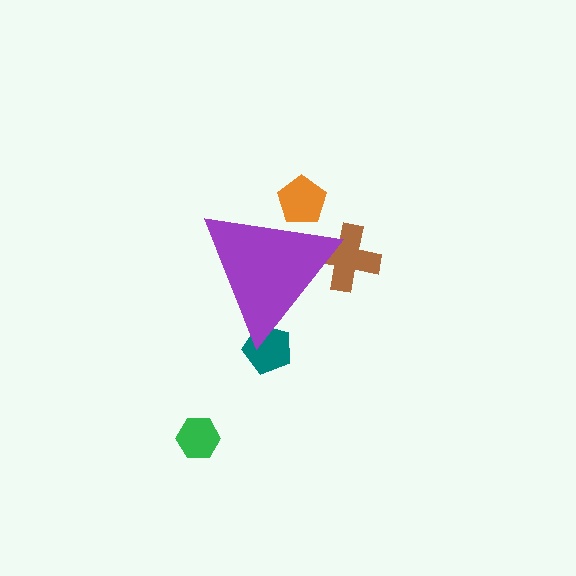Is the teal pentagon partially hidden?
Yes, the teal pentagon is partially hidden behind the purple triangle.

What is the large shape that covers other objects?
A purple triangle.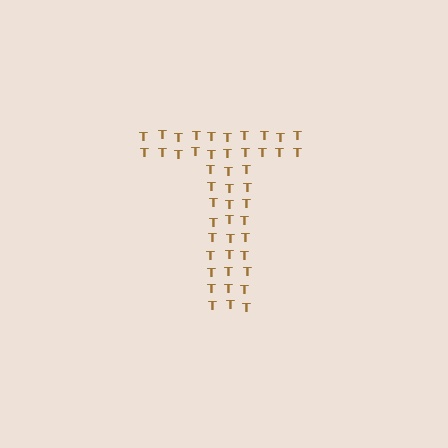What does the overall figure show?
The overall figure shows the letter T.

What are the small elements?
The small elements are letter T's.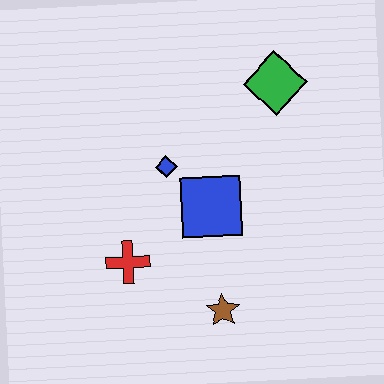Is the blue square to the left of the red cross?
No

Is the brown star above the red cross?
No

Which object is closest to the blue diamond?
The blue square is closest to the blue diamond.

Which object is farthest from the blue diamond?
The brown star is farthest from the blue diamond.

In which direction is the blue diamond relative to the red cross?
The blue diamond is above the red cross.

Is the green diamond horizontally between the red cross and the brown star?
No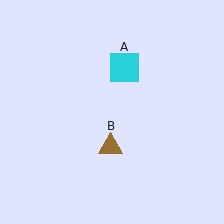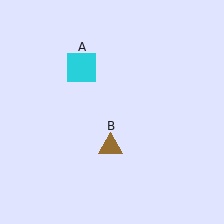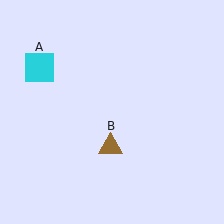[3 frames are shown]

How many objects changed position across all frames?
1 object changed position: cyan square (object A).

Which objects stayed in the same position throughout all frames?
Brown triangle (object B) remained stationary.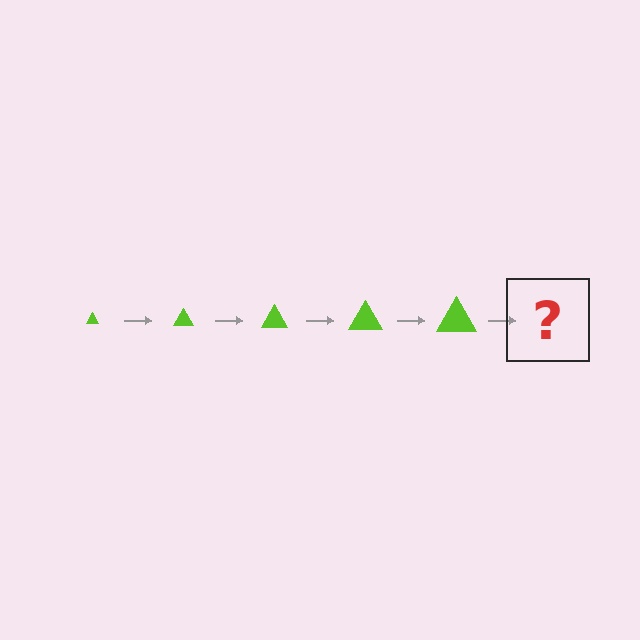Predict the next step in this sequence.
The next step is a lime triangle, larger than the previous one.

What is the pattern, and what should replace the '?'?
The pattern is that the triangle gets progressively larger each step. The '?' should be a lime triangle, larger than the previous one.